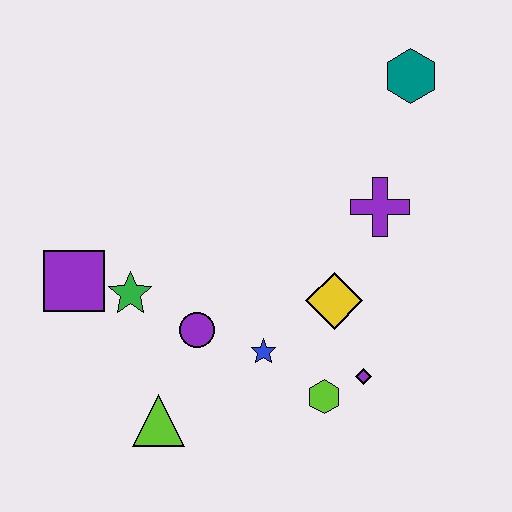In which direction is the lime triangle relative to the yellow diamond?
The lime triangle is to the left of the yellow diamond.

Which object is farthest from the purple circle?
The teal hexagon is farthest from the purple circle.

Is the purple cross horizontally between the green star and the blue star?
No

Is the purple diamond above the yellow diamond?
No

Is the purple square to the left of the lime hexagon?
Yes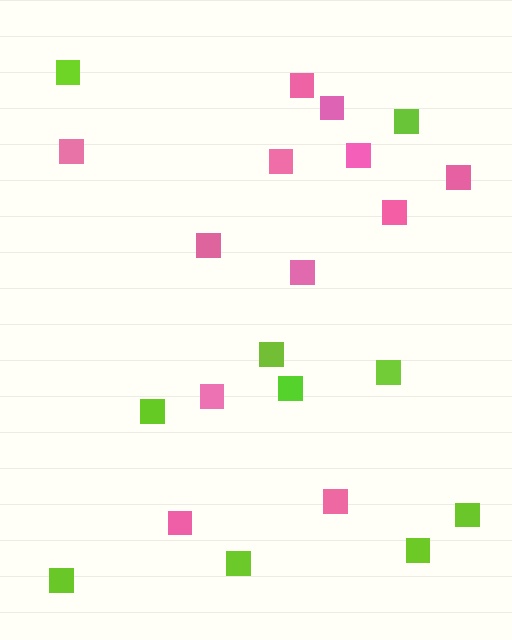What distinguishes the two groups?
There are 2 groups: one group of lime squares (10) and one group of pink squares (12).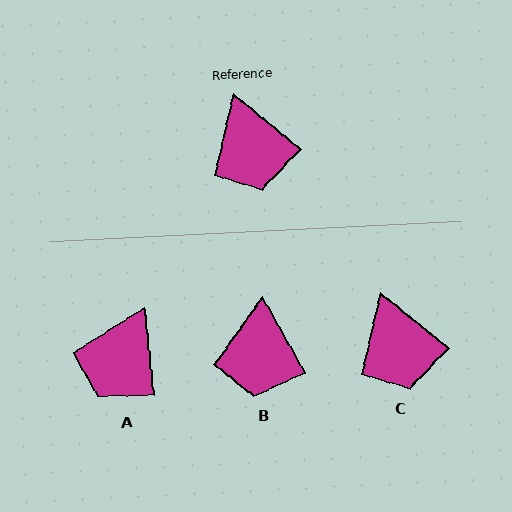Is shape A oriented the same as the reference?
No, it is off by about 45 degrees.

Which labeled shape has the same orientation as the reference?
C.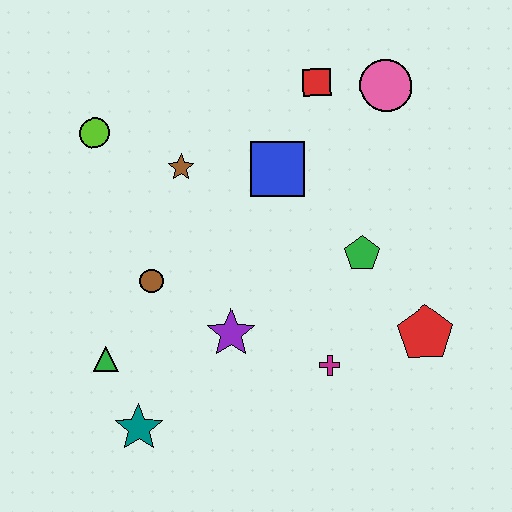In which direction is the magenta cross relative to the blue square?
The magenta cross is below the blue square.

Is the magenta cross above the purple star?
No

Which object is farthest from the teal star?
The pink circle is farthest from the teal star.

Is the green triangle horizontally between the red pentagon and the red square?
No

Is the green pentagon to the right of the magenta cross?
Yes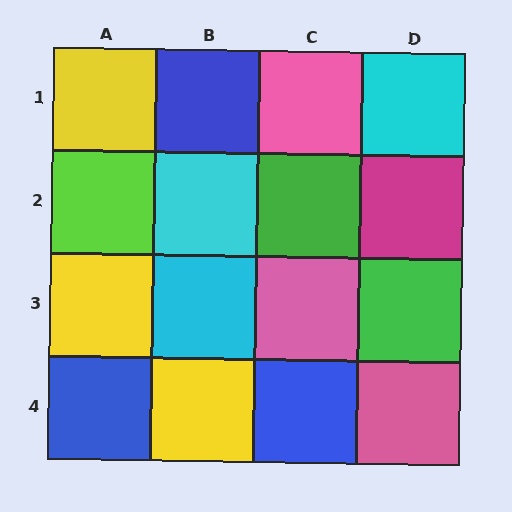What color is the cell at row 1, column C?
Pink.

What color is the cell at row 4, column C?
Blue.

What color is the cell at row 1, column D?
Cyan.